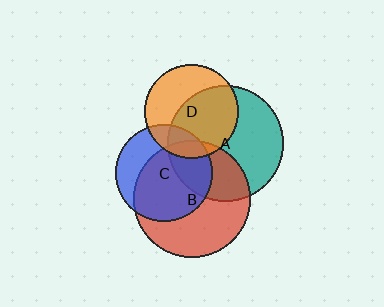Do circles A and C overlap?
Yes.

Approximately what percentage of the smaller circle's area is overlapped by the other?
Approximately 30%.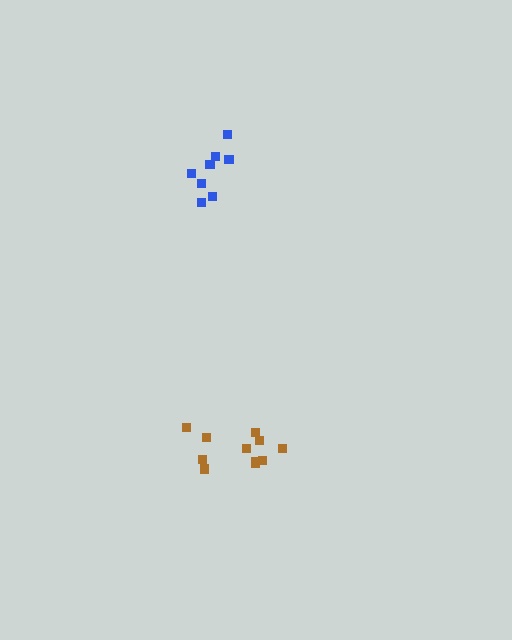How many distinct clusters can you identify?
There are 2 distinct clusters.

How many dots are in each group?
Group 1: 11 dots, Group 2: 8 dots (19 total).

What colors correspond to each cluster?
The clusters are colored: brown, blue.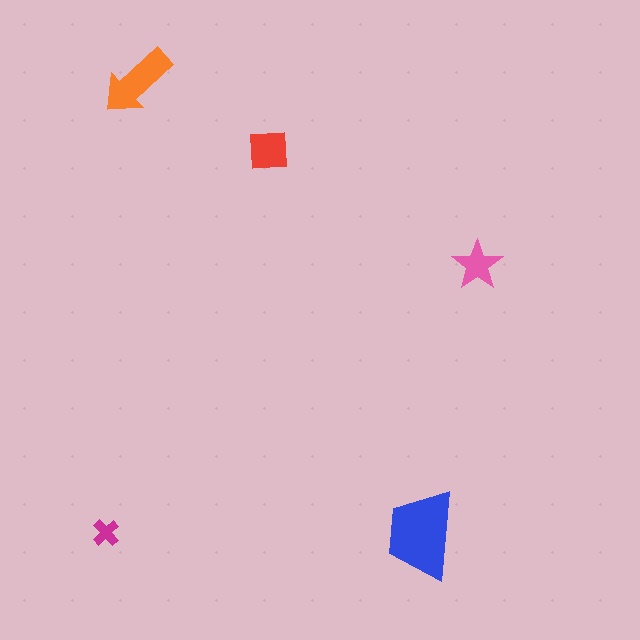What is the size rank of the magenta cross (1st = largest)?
5th.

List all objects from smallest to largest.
The magenta cross, the pink star, the red square, the orange arrow, the blue trapezoid.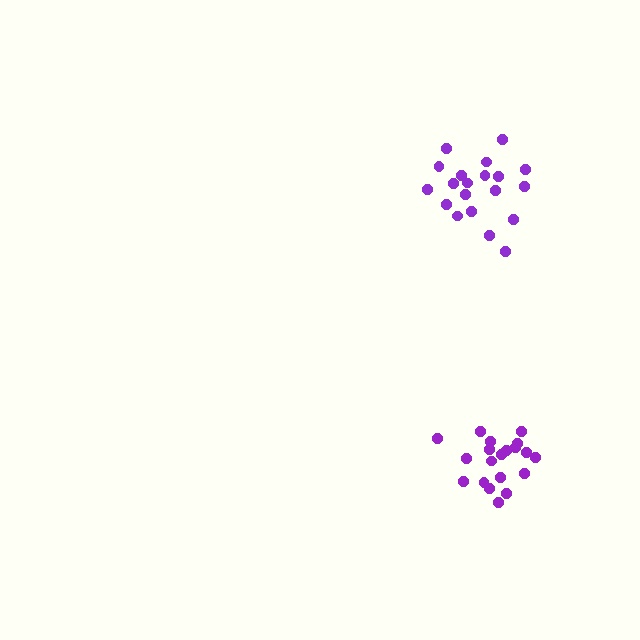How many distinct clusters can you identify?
There are 2 distinct clusters.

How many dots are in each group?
Group 1: 20 dots, Group 2: 20 dots (40 total).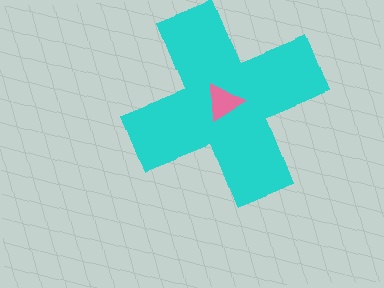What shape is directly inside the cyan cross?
The pink triangle.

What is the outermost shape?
The cyan cross.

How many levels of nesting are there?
2.